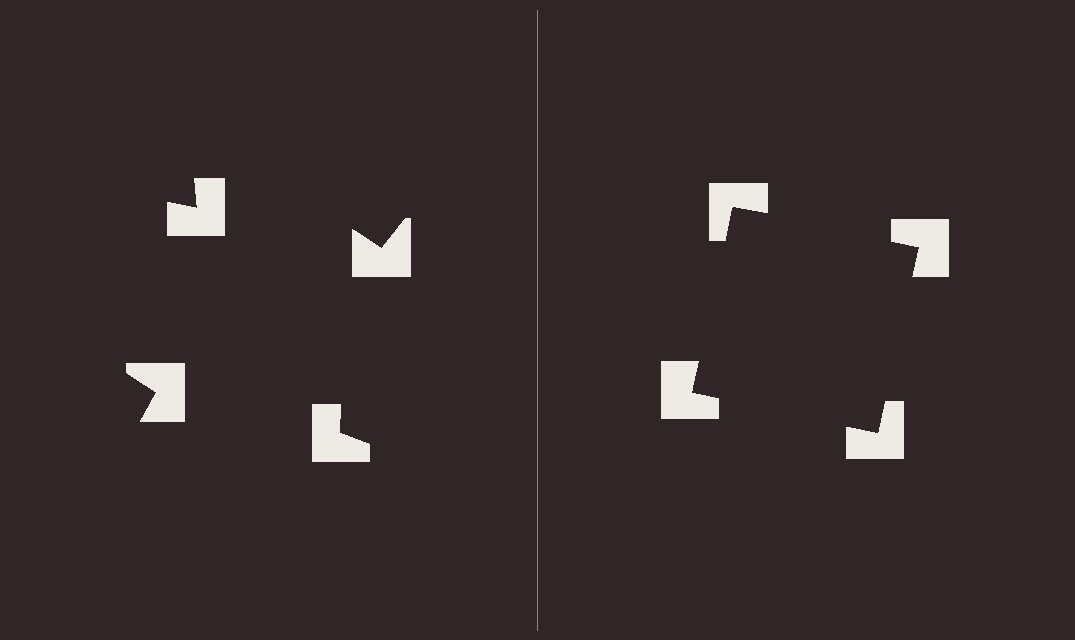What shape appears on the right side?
An illusory square.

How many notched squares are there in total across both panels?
8 — 4 on each side.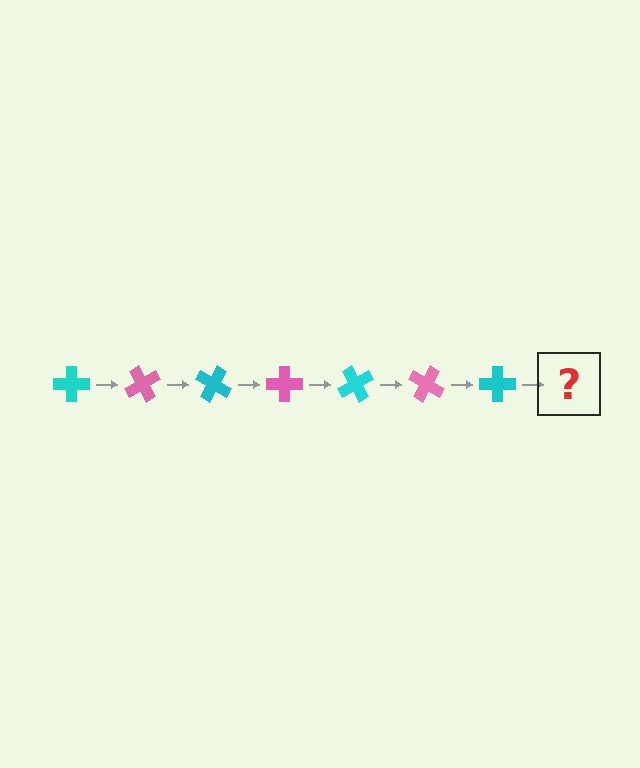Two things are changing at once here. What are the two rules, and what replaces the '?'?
The two rules are that it rotates 60 degrees each step and the color cycles through cyan and pink. The '?' should be a pink cross, rotated 420 degrees from the start.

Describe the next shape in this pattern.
It should be a pink cross, rotated 420 degrees from the start.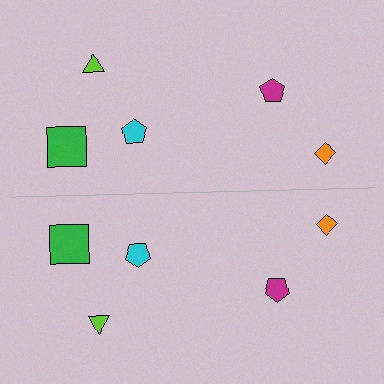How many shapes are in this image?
There are 10 shapes in this image.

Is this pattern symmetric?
Yes, this pattern has bilateral (reflection) symmetry.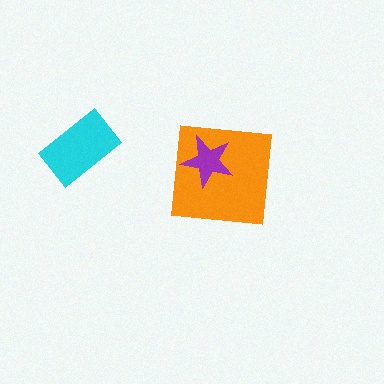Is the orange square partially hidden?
Yes, it is partially covered by another shape.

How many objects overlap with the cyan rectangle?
0 objects overlap with the cyan rectangle.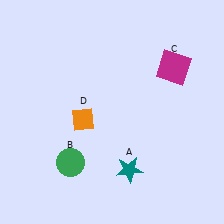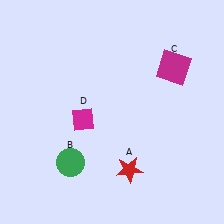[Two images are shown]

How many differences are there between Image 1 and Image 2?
There are 2 differences between the two images.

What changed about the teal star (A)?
In Image 1, A is teal. In Image 2, it changed to red.